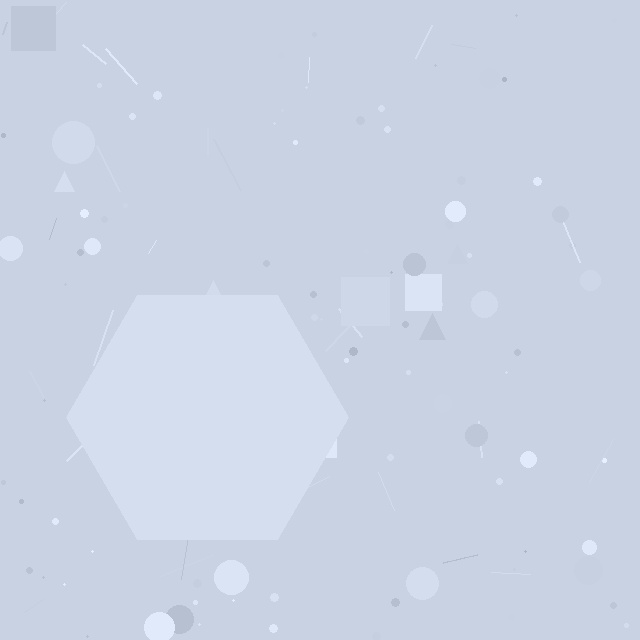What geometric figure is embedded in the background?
A hexagon is embedded in the background.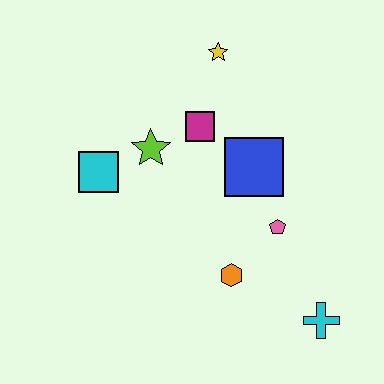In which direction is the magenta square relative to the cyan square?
The magenta square is to the right of the cyan square.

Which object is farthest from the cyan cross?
The yellow star is farthest from the cyan cross.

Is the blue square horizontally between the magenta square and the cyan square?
No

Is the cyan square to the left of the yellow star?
Yes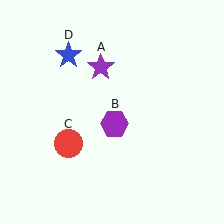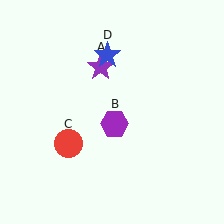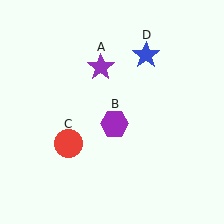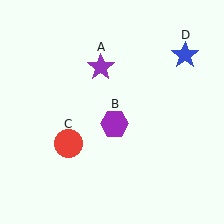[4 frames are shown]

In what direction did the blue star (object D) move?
The blue star (object D) moved right.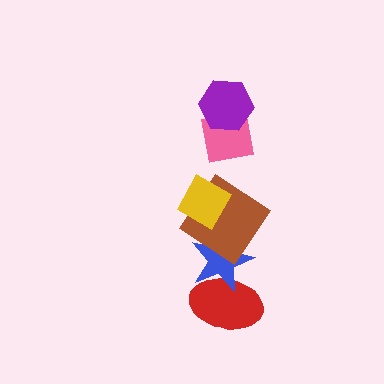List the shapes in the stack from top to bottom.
From top to bottom: the purple hexagon, the pink square, the yellow diamond, the brown diamond, the blue star, the red ellipse.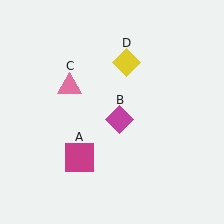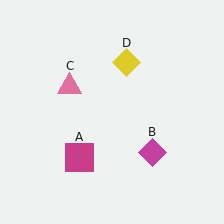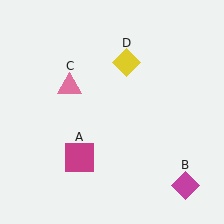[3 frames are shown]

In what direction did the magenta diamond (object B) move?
The magenta diamond (object B) moved down and to the right.